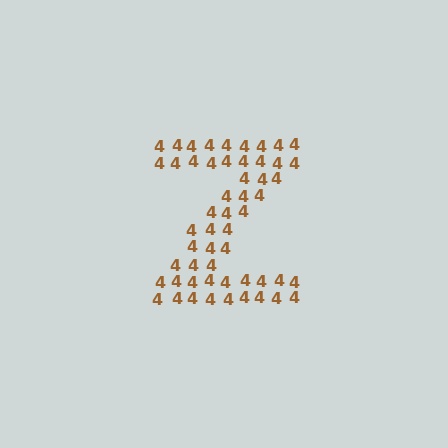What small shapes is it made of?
It is made of small digit 4's.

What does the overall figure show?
The overall figure shows the letter Z.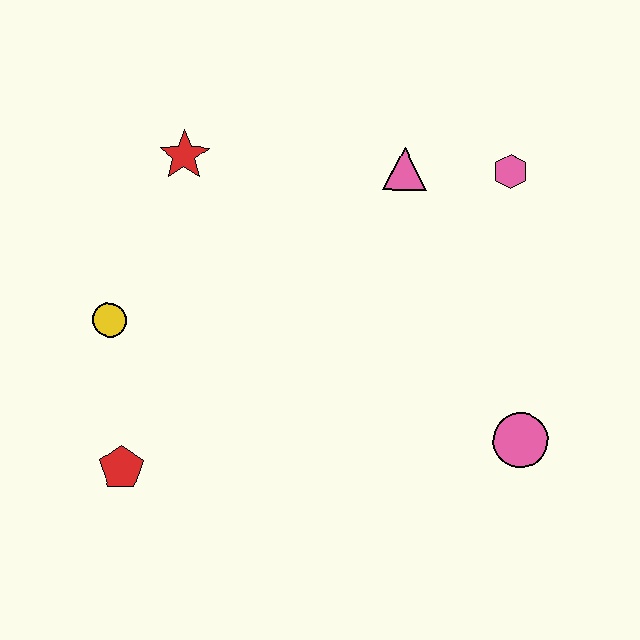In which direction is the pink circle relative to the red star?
The pink circle is to the right of the red star.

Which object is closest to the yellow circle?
The red pentagon is closest to the yellow circle.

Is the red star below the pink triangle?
No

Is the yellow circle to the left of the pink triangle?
Yes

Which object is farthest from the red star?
The pink circle is farthest from the red star.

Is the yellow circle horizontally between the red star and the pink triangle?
No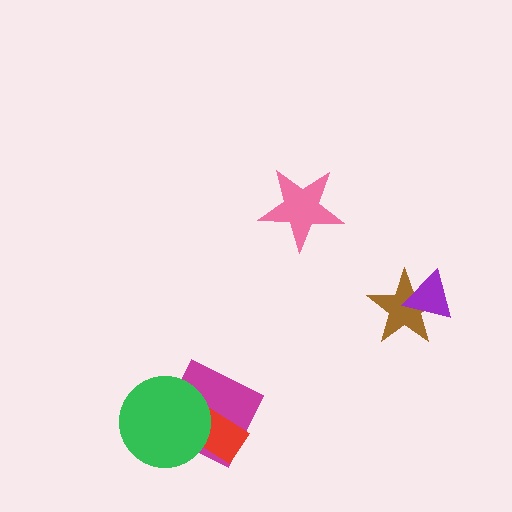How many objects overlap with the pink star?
0 objects overlap with the pink star.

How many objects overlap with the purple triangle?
1 object overlaps with the purple triangle.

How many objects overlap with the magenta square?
2 objects overlap with the magenta square.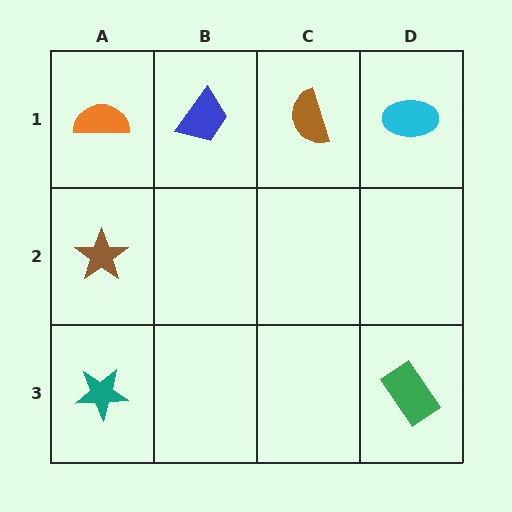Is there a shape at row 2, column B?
No, that cell is empty.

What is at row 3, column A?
A teal star.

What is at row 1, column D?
A cyan ellipse.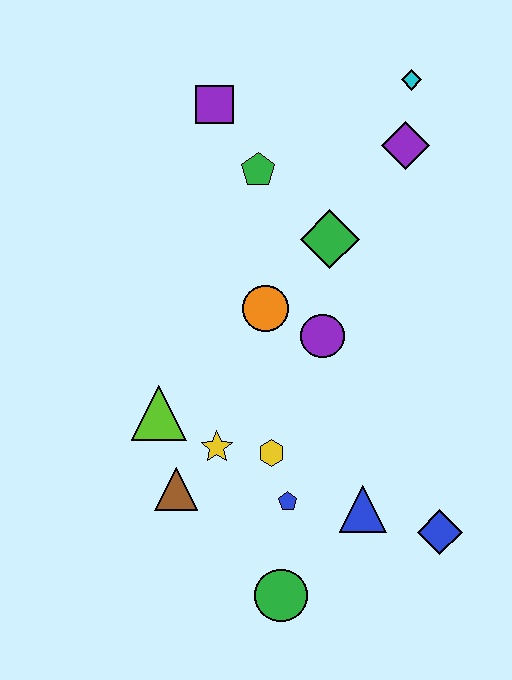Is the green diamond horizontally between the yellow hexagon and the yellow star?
No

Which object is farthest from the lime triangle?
The cyan diamond is farthest from the lime triangle.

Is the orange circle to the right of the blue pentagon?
No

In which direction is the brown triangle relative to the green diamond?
The brown triangle is below the green diamond.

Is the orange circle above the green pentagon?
No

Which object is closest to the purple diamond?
The cyan diamond is closest to the purple diamond.